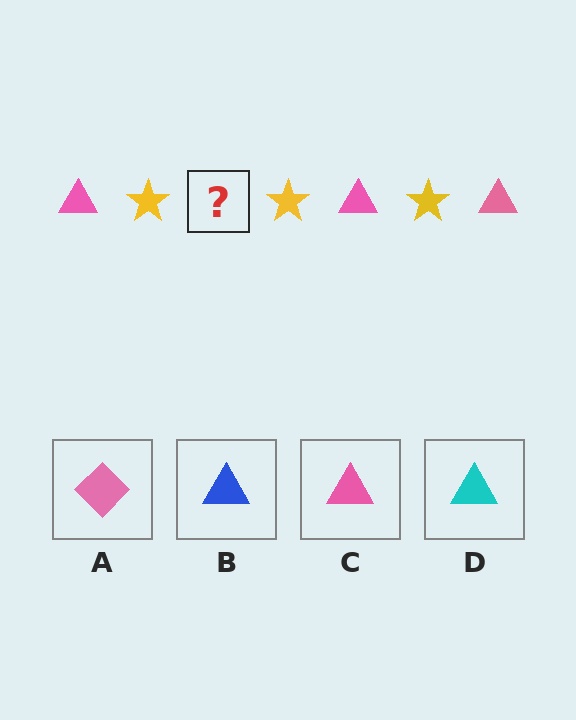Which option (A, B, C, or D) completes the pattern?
C.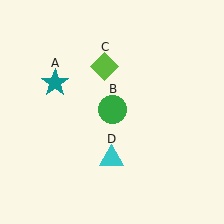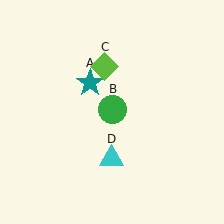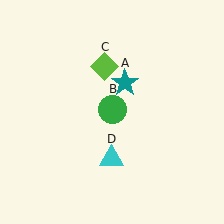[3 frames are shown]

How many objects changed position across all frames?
1 object changed position: teal star (object A).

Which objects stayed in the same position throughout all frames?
Green circle (object B) and lime diamond (object C) and cyan triangle (object D) remained stationary.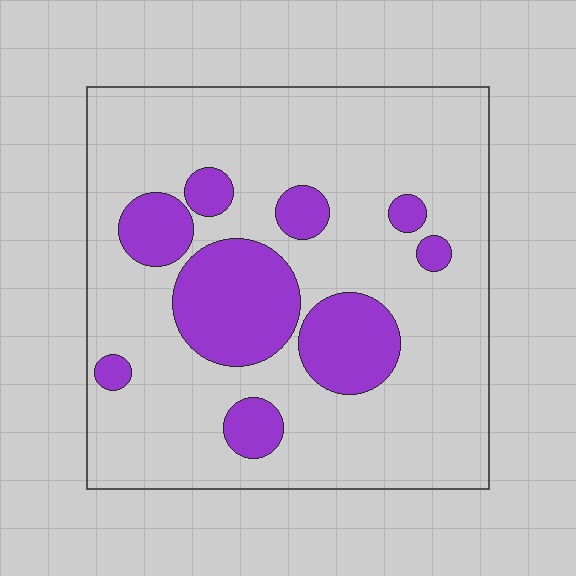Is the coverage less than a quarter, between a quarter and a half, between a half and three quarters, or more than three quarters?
Less than a quarter.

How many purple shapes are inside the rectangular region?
9.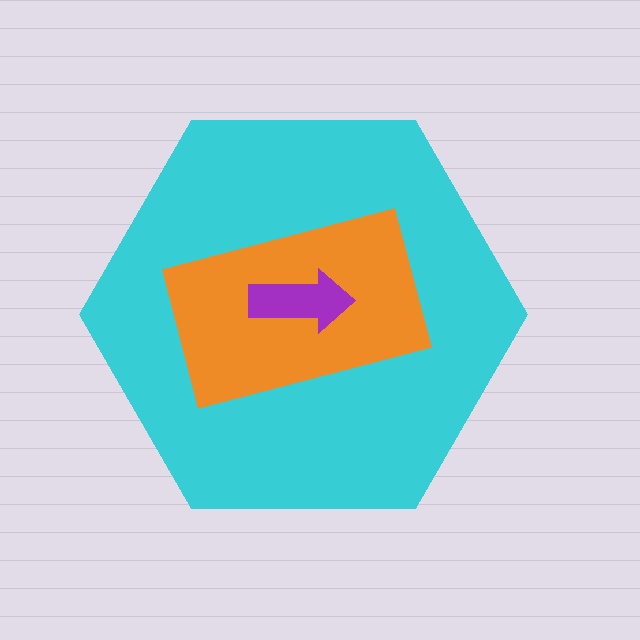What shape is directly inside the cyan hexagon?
The orange rectangle.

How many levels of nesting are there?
3.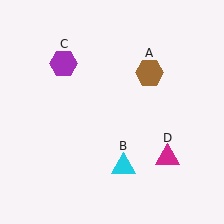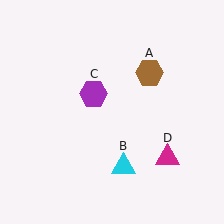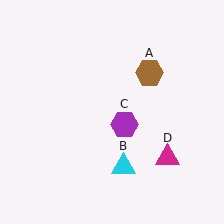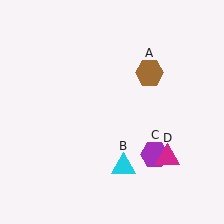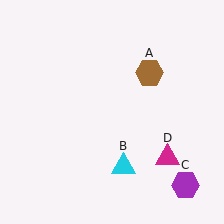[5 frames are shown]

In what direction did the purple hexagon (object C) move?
The purple hexagon (object C) moved down and to the right.